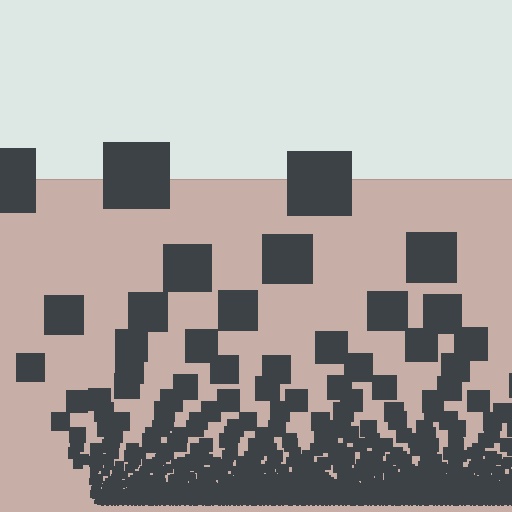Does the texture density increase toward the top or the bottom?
Density increases toward the bottom.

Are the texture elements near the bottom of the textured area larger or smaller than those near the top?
Smaller. The gradient is inverted — elements near the bottom are smaller and denser.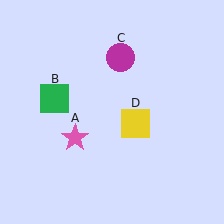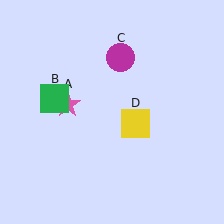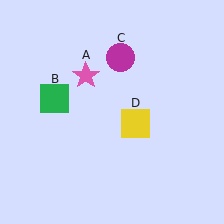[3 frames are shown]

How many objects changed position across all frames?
1 object changed position: pink star (object A).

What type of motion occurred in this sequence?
The pink star (object A) rotated clockwise around the center of the scene.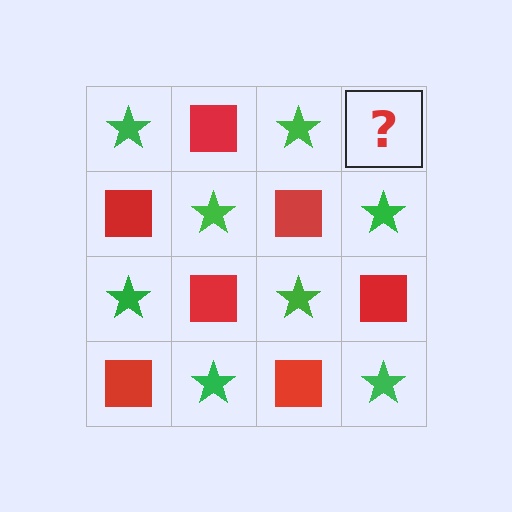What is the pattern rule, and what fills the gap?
The rule is that it alternates green star and red square in a checkerboard pattern. The gap should be filled with a red square.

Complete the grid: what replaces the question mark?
The question mark should be replaced with a red square.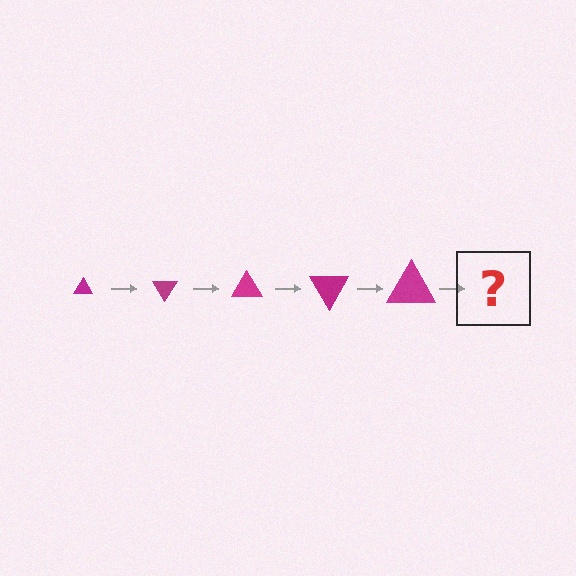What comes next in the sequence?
The next element should be a triangle, larger than the previous one and rotated 300 degrees from the start.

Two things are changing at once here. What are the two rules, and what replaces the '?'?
The two rules are that the triangle grows larger each step and it rotates 60 degrees each step. The '?' should be a triangle, larger than the previous one and rotated 300 degrees from the start.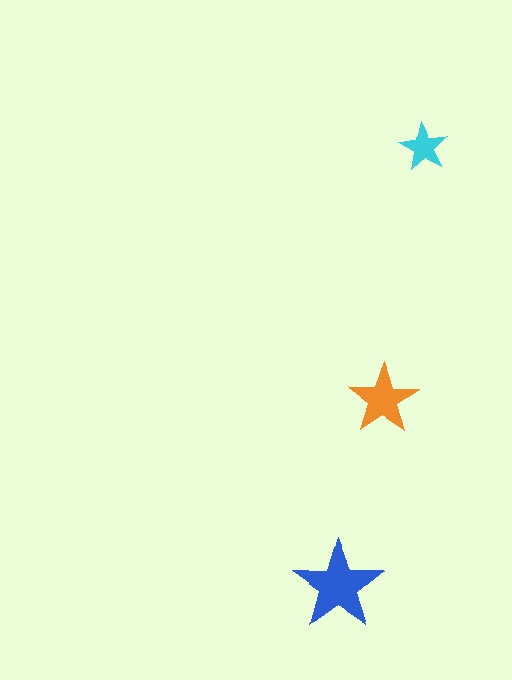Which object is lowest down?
The blue star is bottommost.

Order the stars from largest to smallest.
the blue one, the orange one, the cyan one.